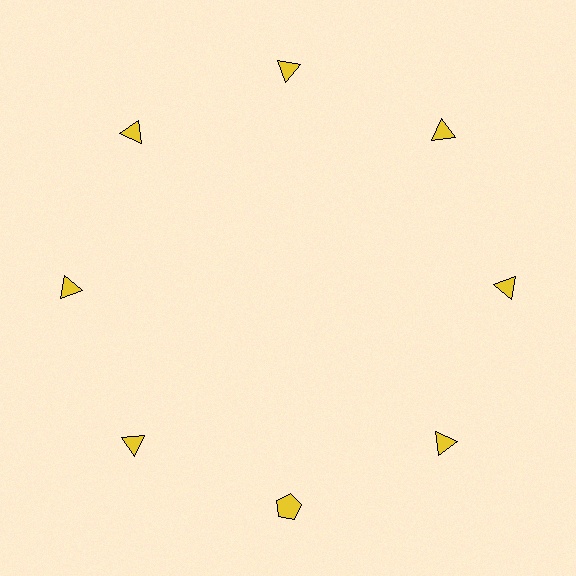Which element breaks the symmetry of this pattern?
The yellow pentagon at roughly the 6 o'clock position breaks the symmetry. All other shapes are yellow triangles.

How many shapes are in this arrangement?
There are 8 shapes arranged in a ring pattern.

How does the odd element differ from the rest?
It has a different shape: pentagon instead of triangle.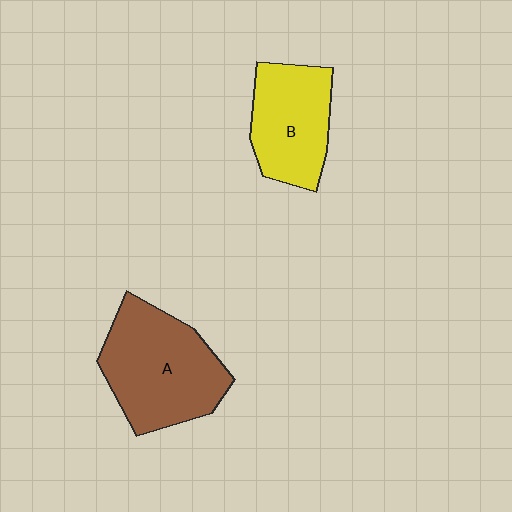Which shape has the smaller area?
Shape B (yellow).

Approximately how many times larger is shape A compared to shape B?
Approximately 1.4 times.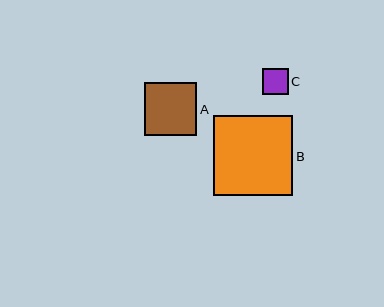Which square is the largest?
Square B is the largest with a size of approximately 80 pixels.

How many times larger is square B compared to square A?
Square B is approximately 1.5 times the size of square A.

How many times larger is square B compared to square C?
Square B is approximately 3.1 times the size of square C.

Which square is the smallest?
Square C is the smallest with a size of approximately 26 pixels.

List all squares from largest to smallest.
From largest to smallest: B, A, C.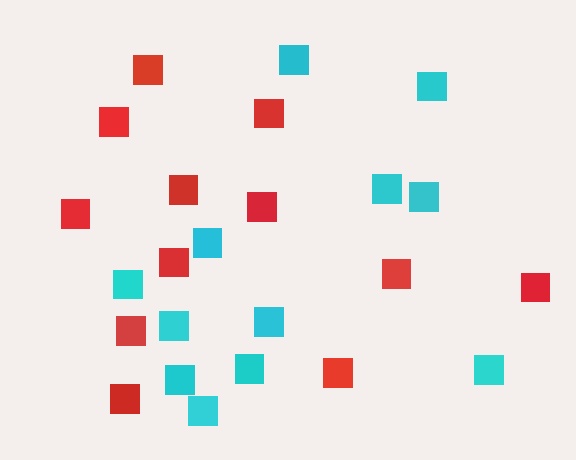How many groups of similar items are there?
There are 2 groups: one group of red squares (12) and one group of cyan squares (12).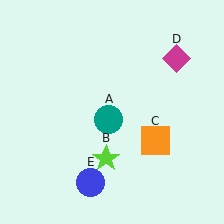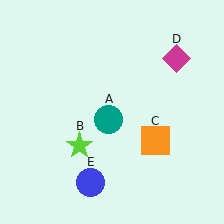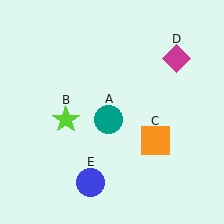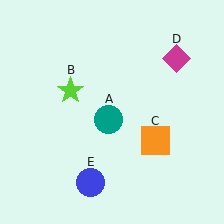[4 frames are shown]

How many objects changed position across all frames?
1 object changed position: lime star (object B).